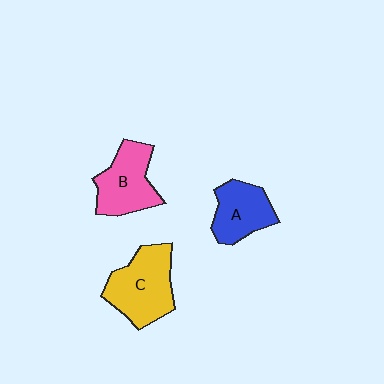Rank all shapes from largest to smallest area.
From largest to smallest: C (yellow), B (pink), A (blue).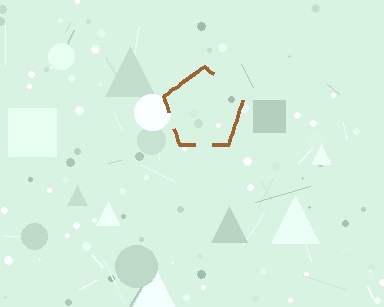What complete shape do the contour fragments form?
The contour fragments form a pentagon.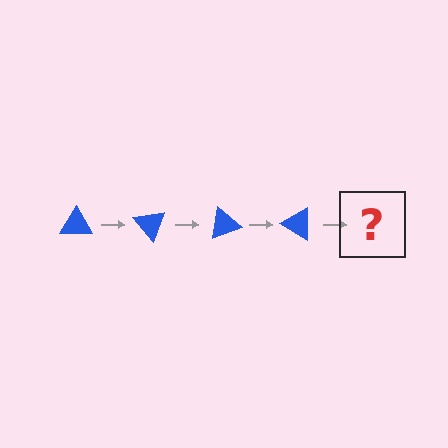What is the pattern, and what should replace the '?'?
The pattern is that the triangle rotates 50 degrees each step. The '?' should be a blue triangle rotated 200 degrees.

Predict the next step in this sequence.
The next step is a blue triangle rotated 200 degrees.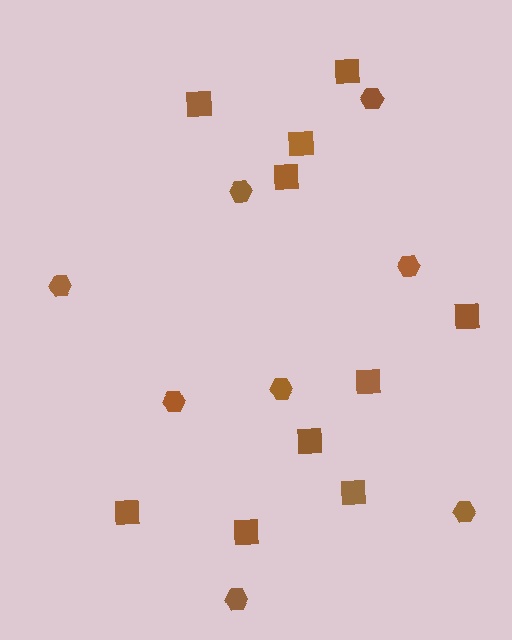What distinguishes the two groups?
There are 2 groups: one group of squares (10) and one group of hexagons (8).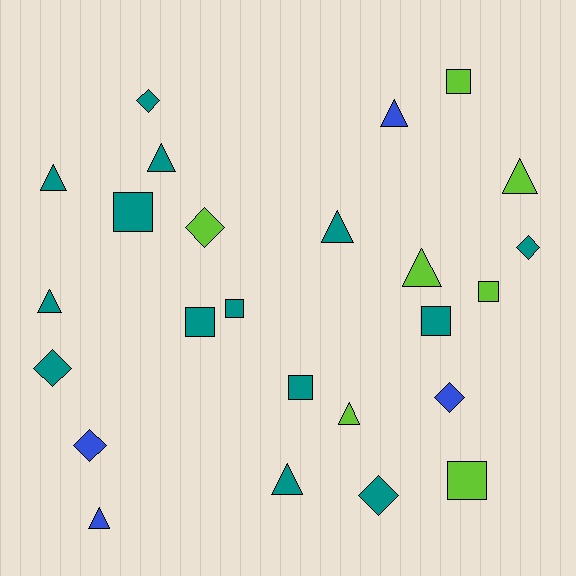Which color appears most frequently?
Teal, with 14 objects.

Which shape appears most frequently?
Triangle, with 10 objects.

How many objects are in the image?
There are 25 objects.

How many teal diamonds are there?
There are 4 teal diamonds.